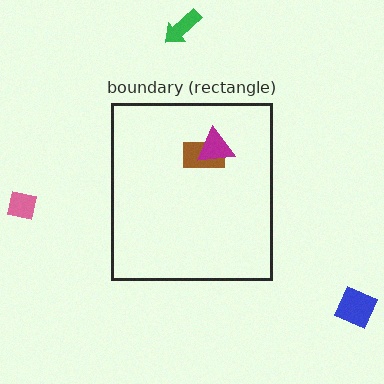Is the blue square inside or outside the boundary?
Outside.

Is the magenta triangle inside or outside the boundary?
Inside.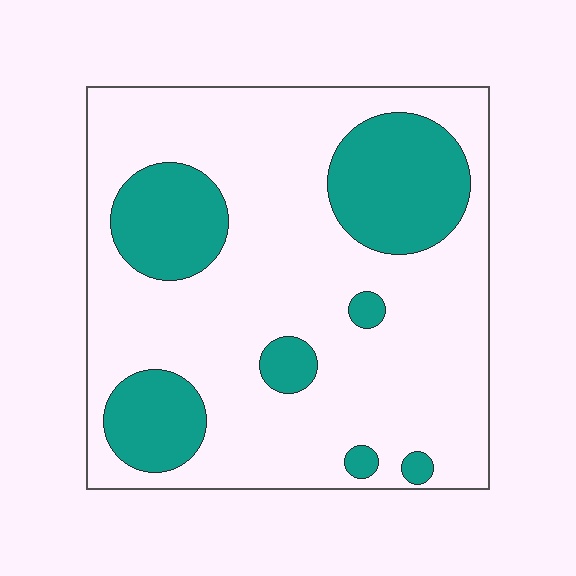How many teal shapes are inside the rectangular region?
7.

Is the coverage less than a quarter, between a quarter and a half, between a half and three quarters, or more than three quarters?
Between a quarter and a half.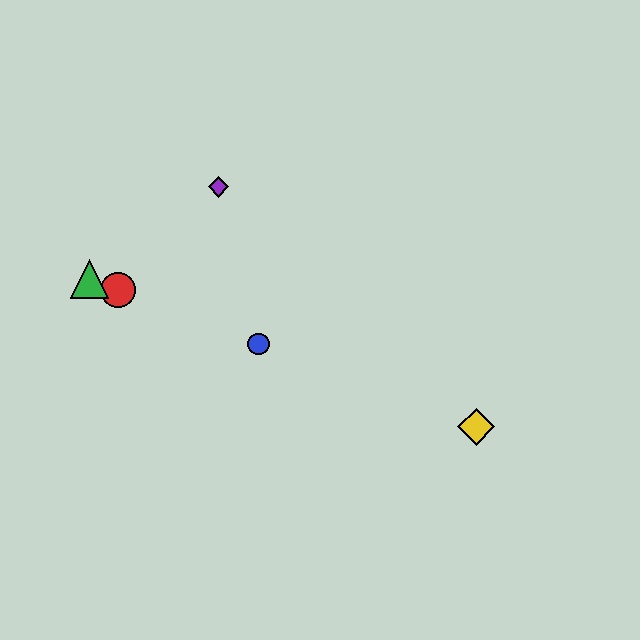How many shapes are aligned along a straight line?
4 shapes (the red circle, the blue circle, the green triangle, the yellow diamond) are aligned along a straight line.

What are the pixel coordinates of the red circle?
The red circle is at (118, 290).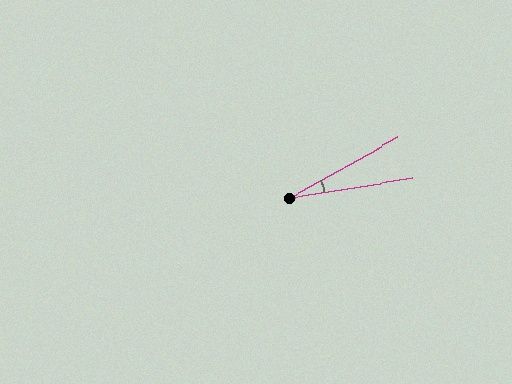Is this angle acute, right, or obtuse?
It is acute.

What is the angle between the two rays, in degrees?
Approximately 20 degrees.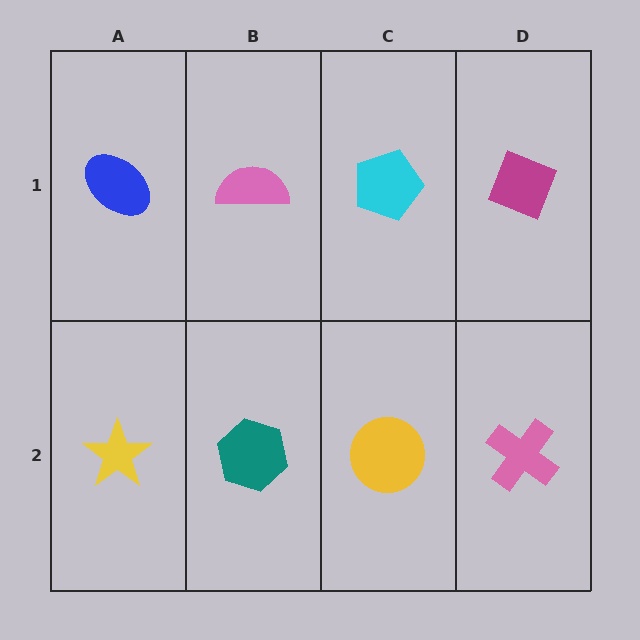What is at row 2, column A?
A yellow star.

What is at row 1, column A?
A blue ellipse.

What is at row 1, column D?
A magenta diamond.